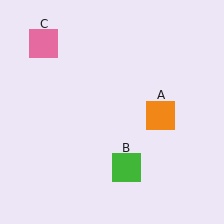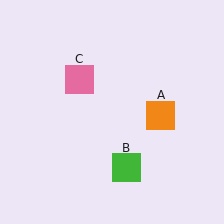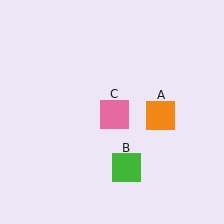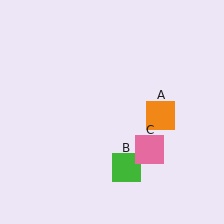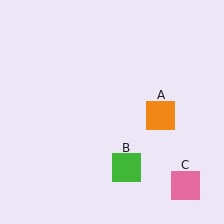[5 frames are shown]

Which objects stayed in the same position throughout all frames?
Orange square (object A) and green square (object B) remained stationary.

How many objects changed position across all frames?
1 object changed position: pink square (object C).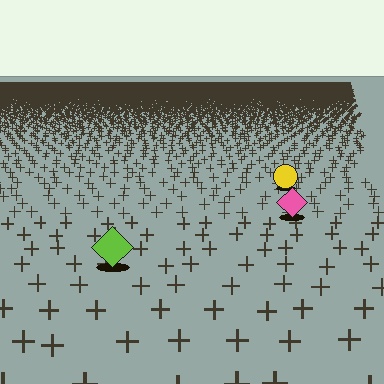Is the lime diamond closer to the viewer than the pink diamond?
Yes. The lime diamond is closer — you can tell from the texture gradient: the ground texture is coarser near it.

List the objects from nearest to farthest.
From nearest to farthest: the lime diamond, the pink diamond, the yellow circle.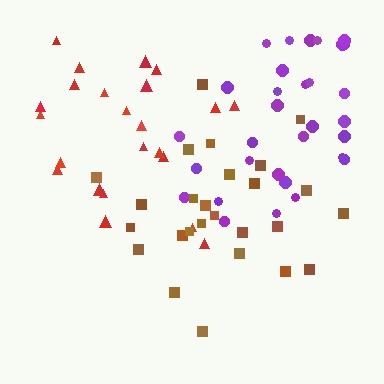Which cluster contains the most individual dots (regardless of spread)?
Purple (31).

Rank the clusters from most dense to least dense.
red, purple, brown.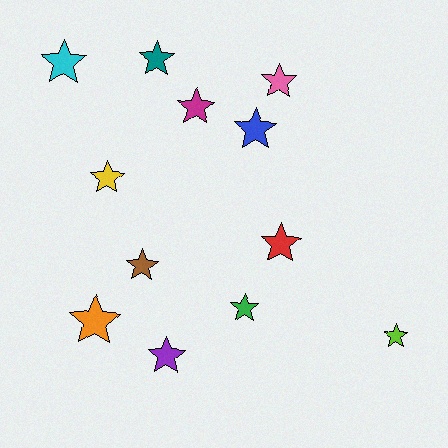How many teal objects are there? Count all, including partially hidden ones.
There is 1 teal object.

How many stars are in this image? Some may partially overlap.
There are 12 stars.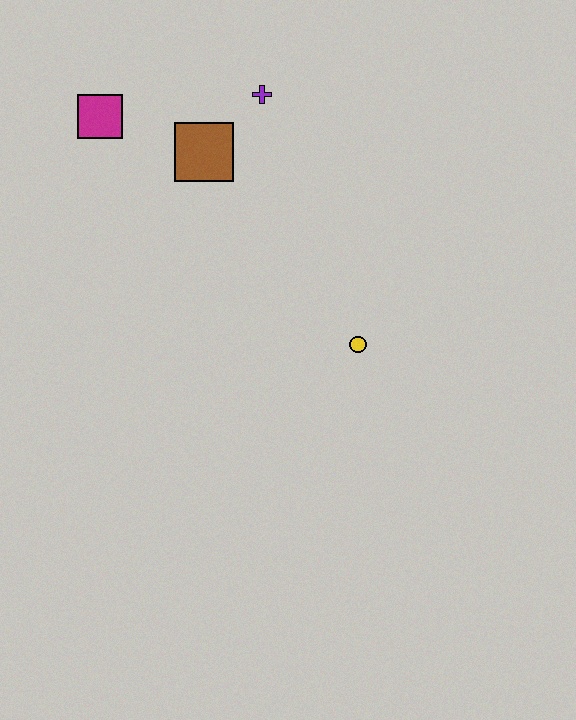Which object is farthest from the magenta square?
The yellow circle is farthest from the magenta square.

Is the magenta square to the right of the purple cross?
No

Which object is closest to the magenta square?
The brown square is closest to the magenta square.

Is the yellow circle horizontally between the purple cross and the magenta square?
No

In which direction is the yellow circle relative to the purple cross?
The yellow circle is below the purple cross.